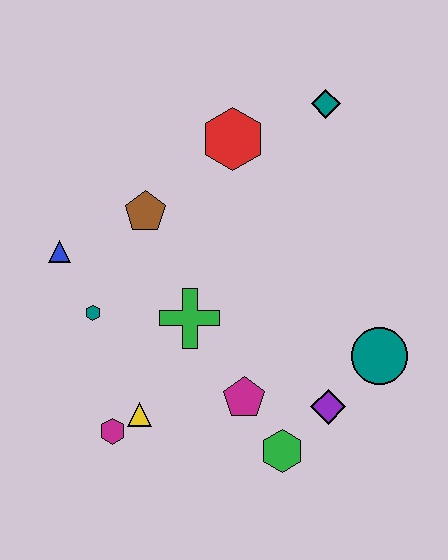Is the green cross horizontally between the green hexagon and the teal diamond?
No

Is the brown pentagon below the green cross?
No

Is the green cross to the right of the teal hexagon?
Yes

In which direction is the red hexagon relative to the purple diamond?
The red hexagon is above the purple diamond.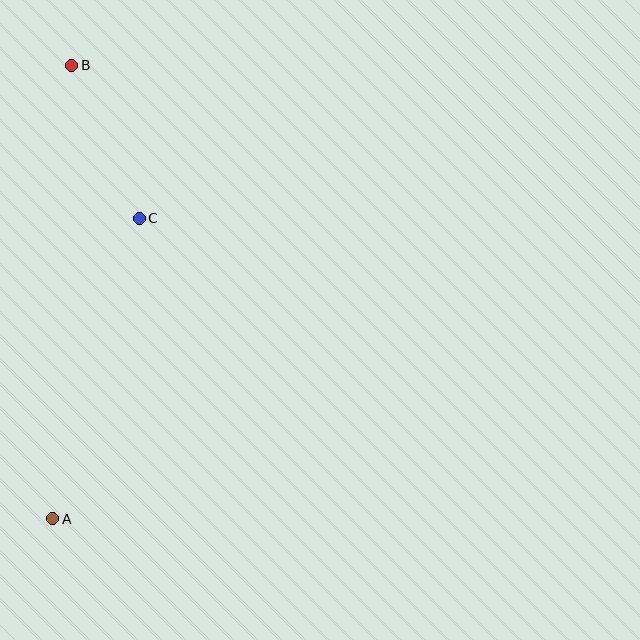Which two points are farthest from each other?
Points A and B are farthest from each other.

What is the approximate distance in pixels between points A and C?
The distance between A and C is approximately 313 pixels.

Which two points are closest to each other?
Points B and C are closest to each other.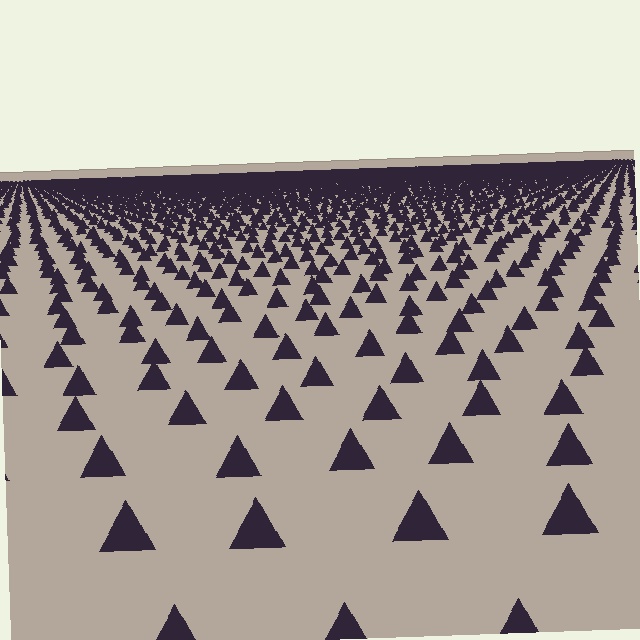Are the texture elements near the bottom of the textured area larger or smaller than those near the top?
Larger. Near the bottom, elements are closer to the viewer and appear at a bigger on-screen size.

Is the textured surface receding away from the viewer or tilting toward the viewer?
The surface is receding away from the viewer. Texture elements get smaller and denser toward the top.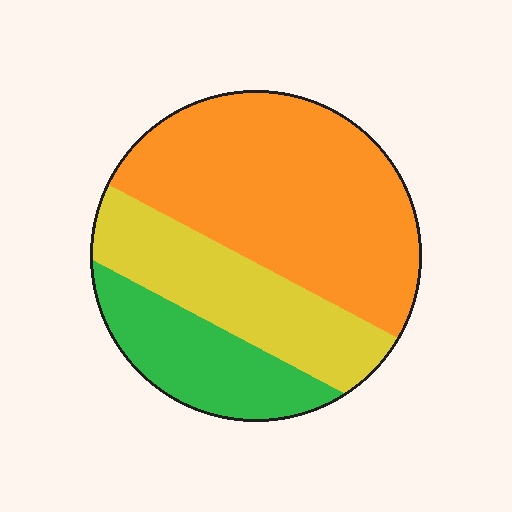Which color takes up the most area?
Orange, at roughly 50%.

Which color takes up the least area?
Green, at roughly 20%.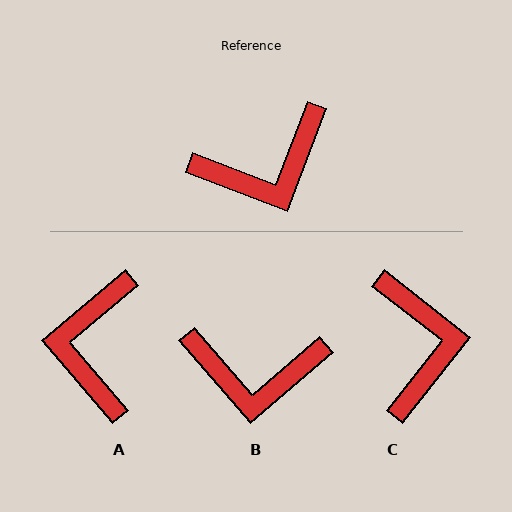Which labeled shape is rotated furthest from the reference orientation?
A, about 119 degrees away.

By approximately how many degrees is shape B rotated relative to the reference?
Approximately 29 degrees clockwise.